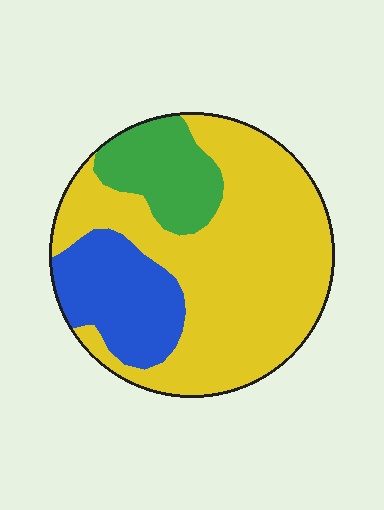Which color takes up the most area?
Yellow, at roughly 65%.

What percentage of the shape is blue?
Blue takes up about one fifth (1/5) of the shape.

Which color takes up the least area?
Green, at roughly 15%.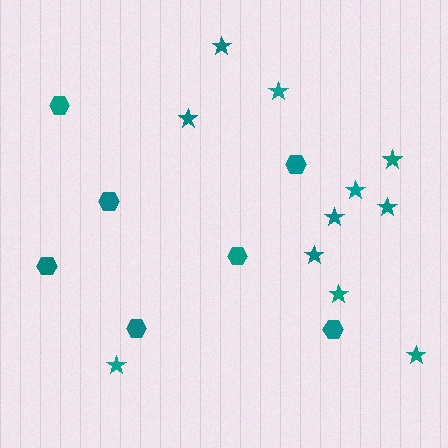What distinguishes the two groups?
There are 2 groups: one group of stars (11) and one group of hexagons (7).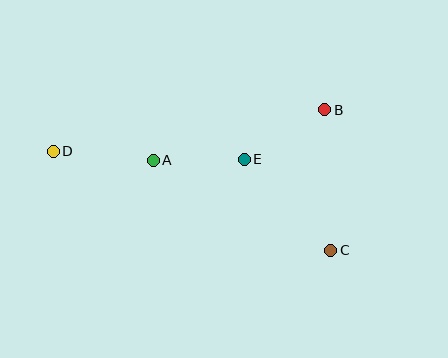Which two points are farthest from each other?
Points C and D are farthest from each other.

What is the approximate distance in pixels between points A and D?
The distance between A and D is approximately 100 pixels.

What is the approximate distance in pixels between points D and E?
The distance between D and E is approximately 191 pixels.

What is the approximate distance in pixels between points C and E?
The distance between C and E is approximately 125 pixels.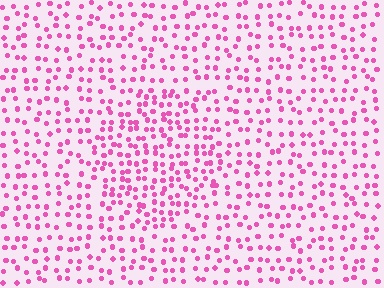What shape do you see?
I see a circle.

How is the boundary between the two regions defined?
The boundary is defined by a change in element density (approximately 1.6x ratio). All elements are the same color, size, and shape.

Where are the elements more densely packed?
The elements are more densely packed inside the circle boundary.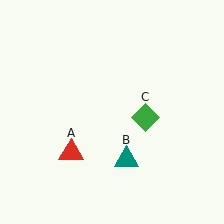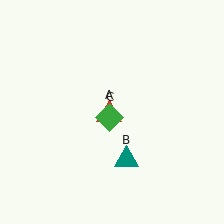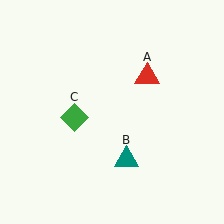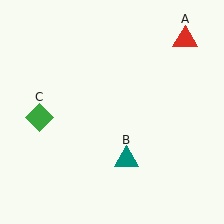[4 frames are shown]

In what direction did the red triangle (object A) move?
The red triangle (object A) moved up and to the right.